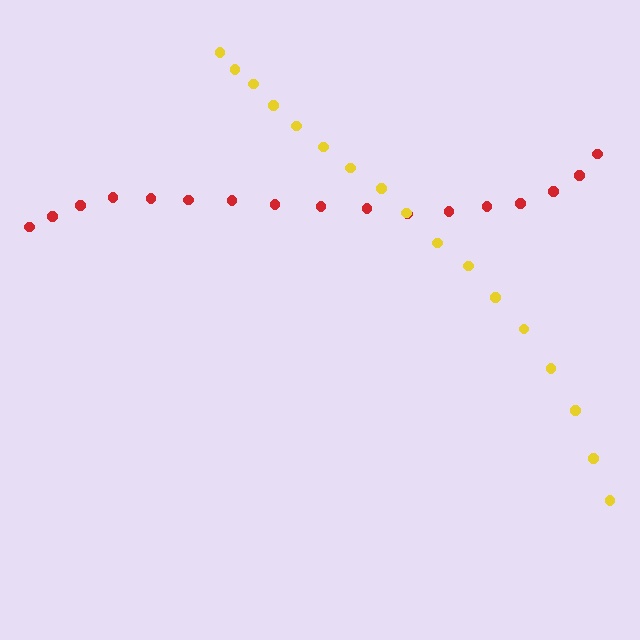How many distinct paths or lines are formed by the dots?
There are 2 distinct paths.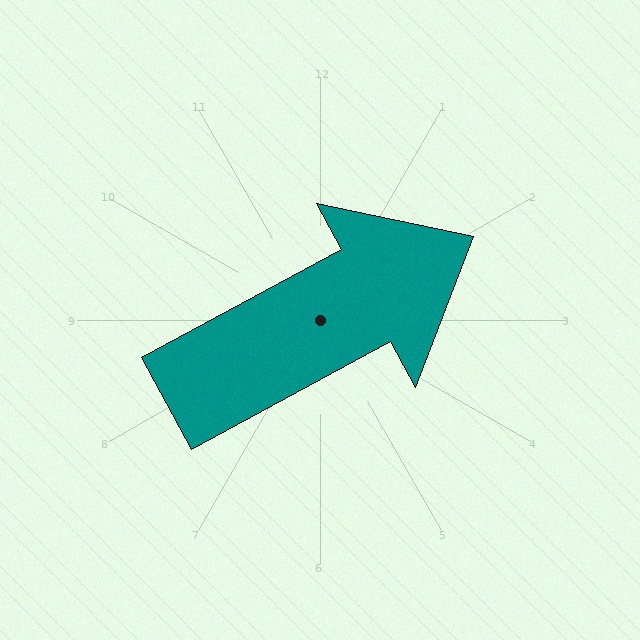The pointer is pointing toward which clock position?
Roughly 2 o'clock.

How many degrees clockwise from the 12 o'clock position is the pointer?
Approximately 62 degrees.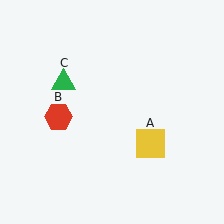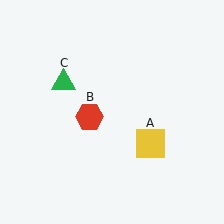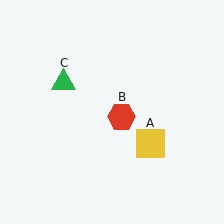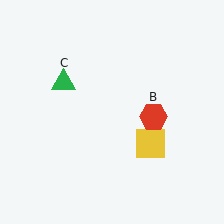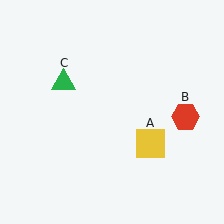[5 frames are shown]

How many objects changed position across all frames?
1 object changed position: red hexagon (object B).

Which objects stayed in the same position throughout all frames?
Yellow square (object A) and green triangle (object C) remained stationary.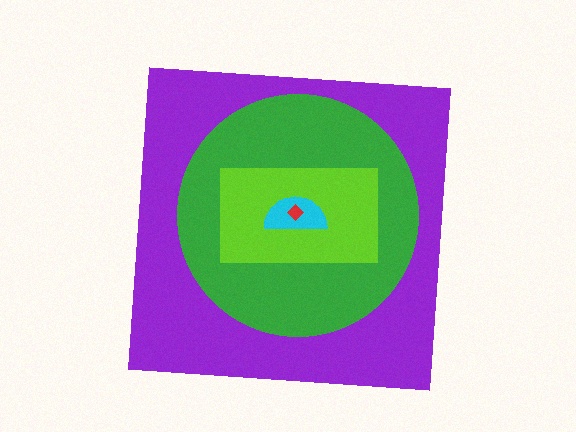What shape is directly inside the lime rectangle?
The cyan semicircle.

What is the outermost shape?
The purple square.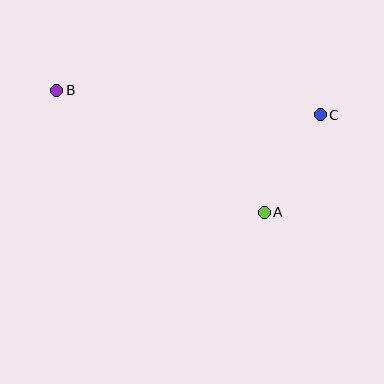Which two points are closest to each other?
Points A and C are closest to each other.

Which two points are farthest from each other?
Points B and C are farthest from each other.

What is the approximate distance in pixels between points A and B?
The distance between A and B is approximately 241 pixels.